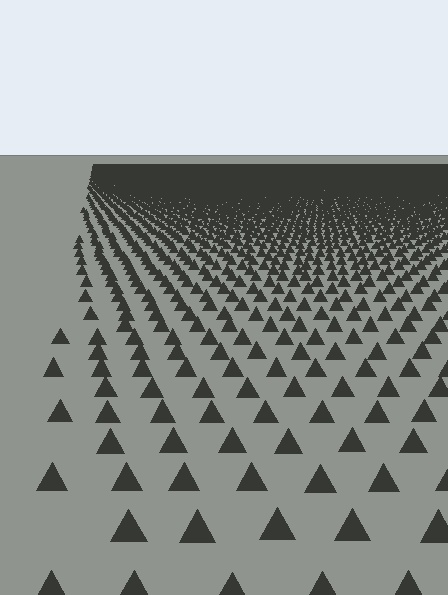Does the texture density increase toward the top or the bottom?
Density increases toward the top.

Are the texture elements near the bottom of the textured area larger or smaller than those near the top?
Larger. Near the bottom, elements are closer to the viewer and appear at a bigger on-screen size.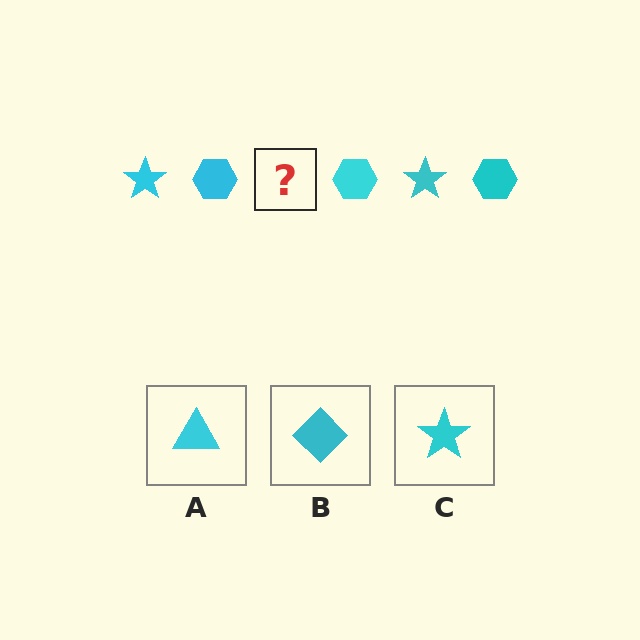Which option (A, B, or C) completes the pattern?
C.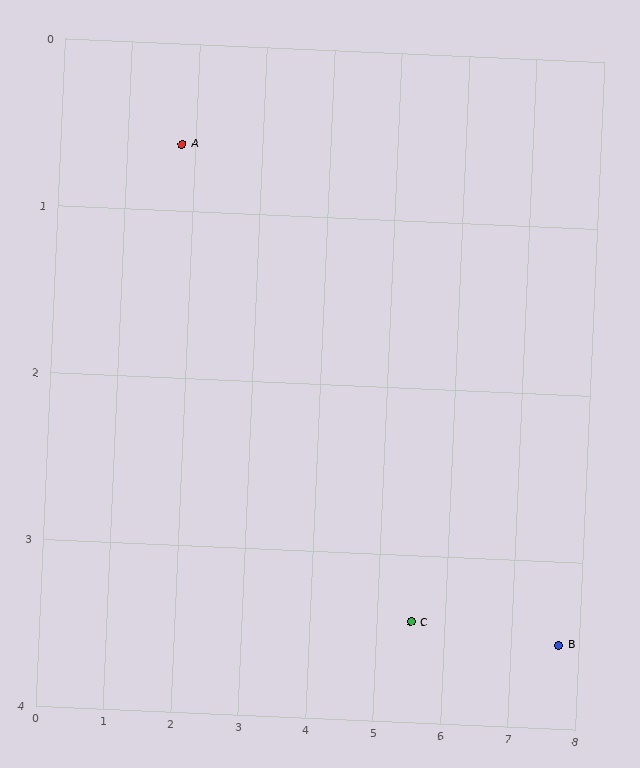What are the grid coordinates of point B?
Point B is at approximately (7.7, 3.5).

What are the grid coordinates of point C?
Point C is at approximately (5.5, 3.4).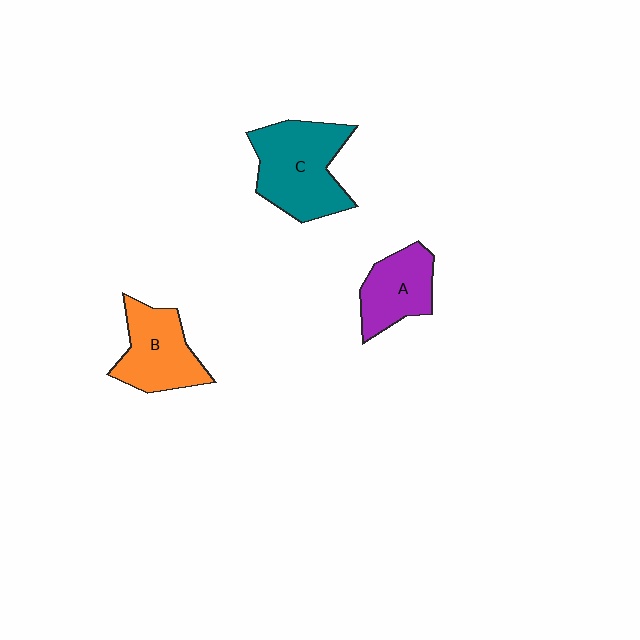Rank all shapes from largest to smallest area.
From largest to smallest: C (teal), B (orange), A (purple).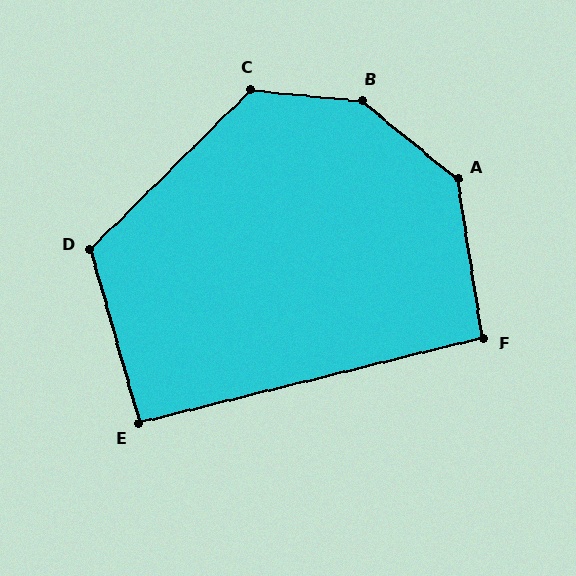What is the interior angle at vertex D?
Approximately 119 degrees (obtuse).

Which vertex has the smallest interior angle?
E, at approximately 92 degrees.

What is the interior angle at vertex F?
Approximately 95 degrees (approximately right).